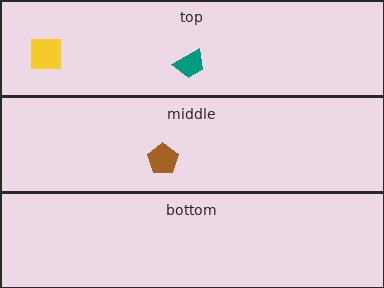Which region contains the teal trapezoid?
The top region.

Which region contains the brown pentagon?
The middle region.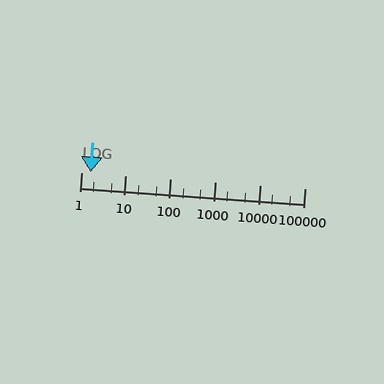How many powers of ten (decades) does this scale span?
The scale spans 5 decades, from 1 to 100000.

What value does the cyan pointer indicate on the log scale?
The pointer indicates approximately 1.6.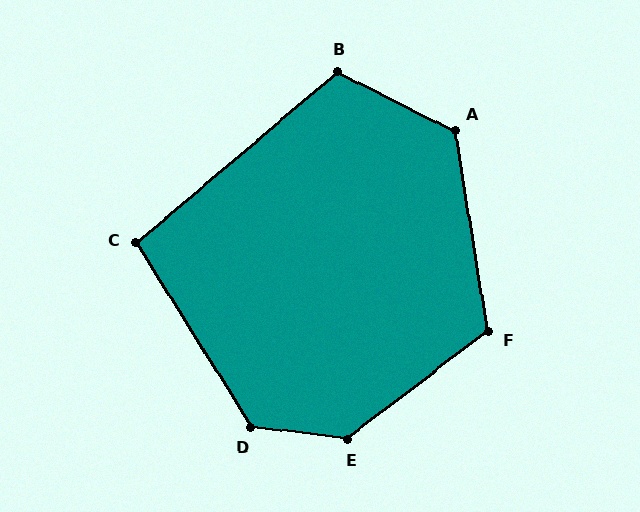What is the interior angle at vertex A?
Approximately 126 degrees (obtuse).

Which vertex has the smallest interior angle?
C, at approximately 98 degrees.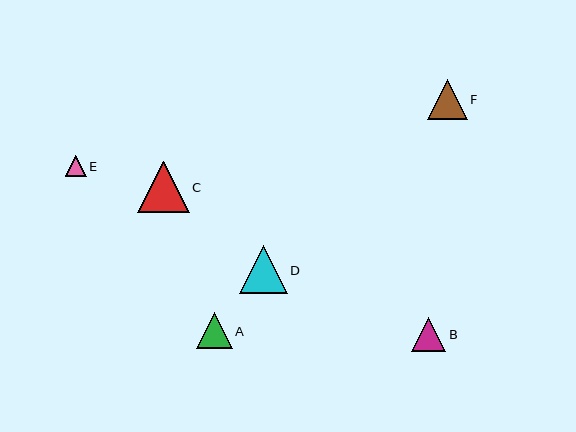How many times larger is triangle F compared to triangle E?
Triangle F is approximately 1.9 times the size of triangle E.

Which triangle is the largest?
Triangle C is the largest with a size of approximately 51 pixels.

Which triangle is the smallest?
Triangle E is the smallest with a size of approximately 21 pixels.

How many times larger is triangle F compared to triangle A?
Triangle F is approximately 1.1 times the size of triangle A.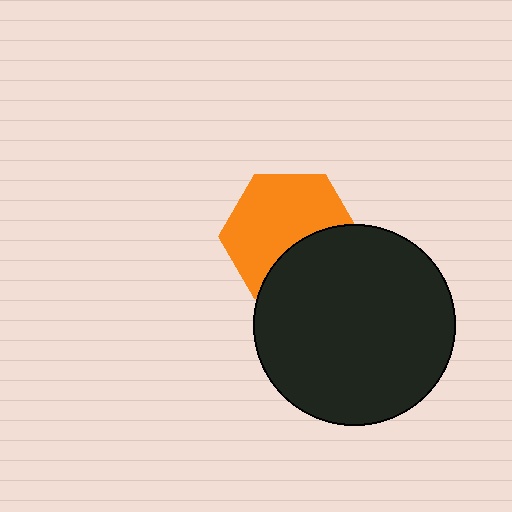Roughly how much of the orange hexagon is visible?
About half of it is visible (roughly 64%).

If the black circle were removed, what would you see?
You would see the complete orange hexagon.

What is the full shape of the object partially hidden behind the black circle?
The partially hidden object is an orange hexagon.